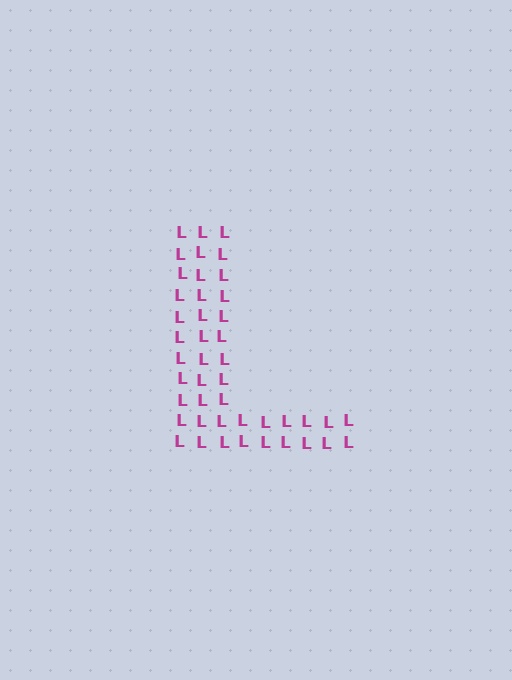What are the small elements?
The small elements are letter L's.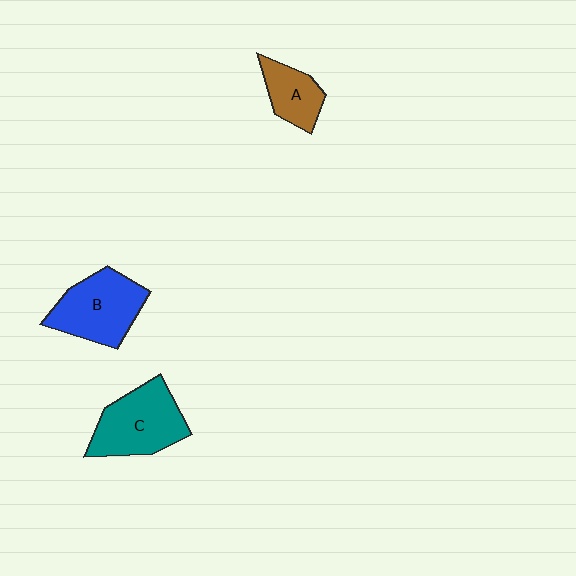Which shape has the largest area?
Shape C (teal).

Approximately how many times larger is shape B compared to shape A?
Approximately 1.7 times.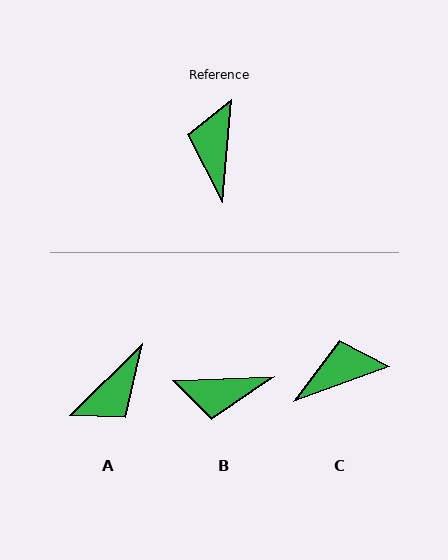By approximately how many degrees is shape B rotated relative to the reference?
Approximately 97 degrees counter-clockwise.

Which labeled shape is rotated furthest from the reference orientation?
A, about 140 degrees away.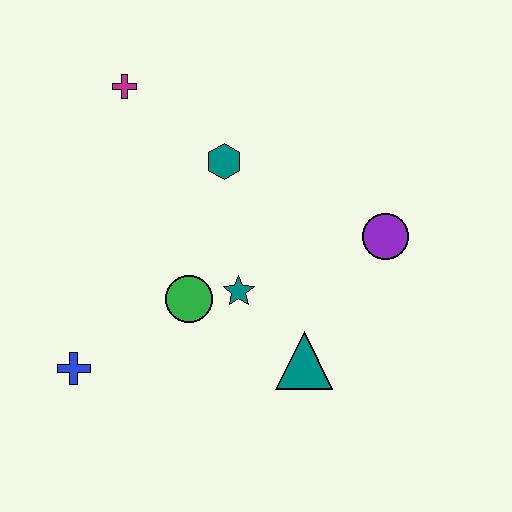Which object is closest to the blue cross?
The green circle is closest to the blue cross.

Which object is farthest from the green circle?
The magenta cross is farthest from the green circle.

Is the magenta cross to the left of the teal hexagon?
Yes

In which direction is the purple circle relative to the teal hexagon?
The purple circle is to the right of the teal hexagon.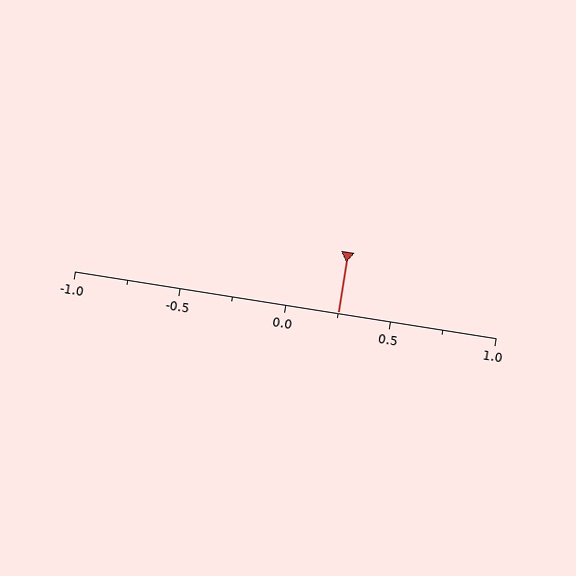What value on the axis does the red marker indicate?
The marker indicates approximately 0.25.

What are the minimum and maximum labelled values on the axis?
The axis runs from -1.0 to 1.0.